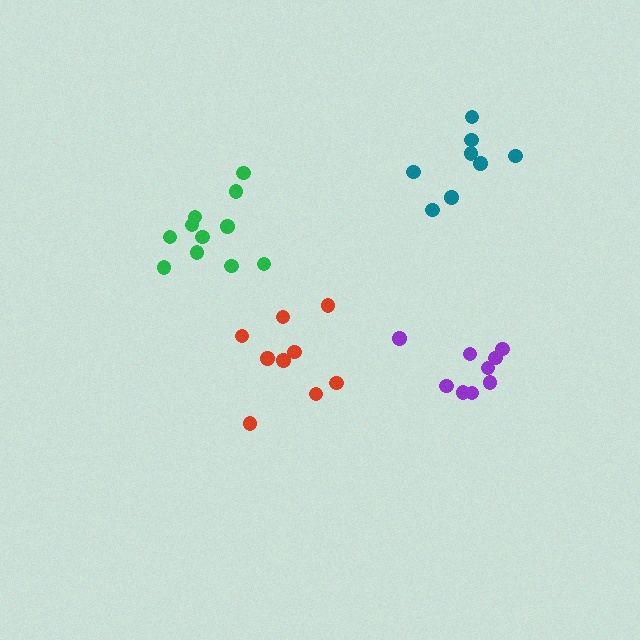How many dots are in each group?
Group 1: 9 dots, Group 2: 9 dots, Group 3: 8 dots, Group 4: 11 dots (37 total).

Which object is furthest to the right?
The purple cluster is rightmost.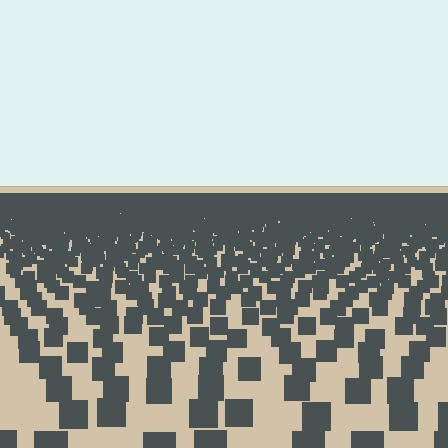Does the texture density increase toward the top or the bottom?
Density increases toward the top.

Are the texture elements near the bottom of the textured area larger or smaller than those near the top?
Larger. Near the bottom, elements are closer to the viewer and appear at a bigger on-screen size.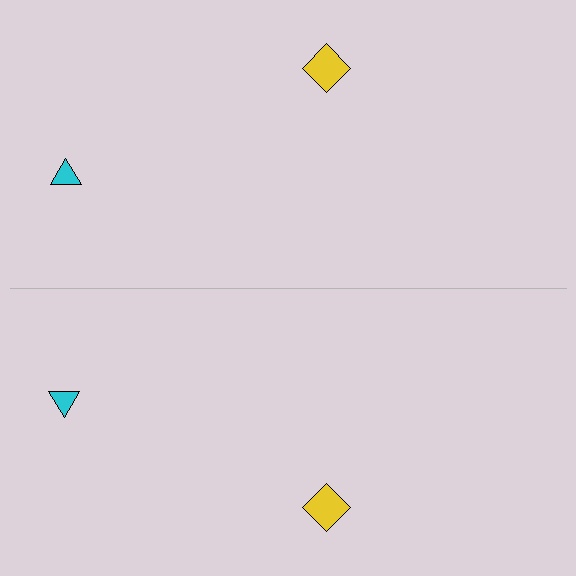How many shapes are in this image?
There are 4 shapes in this image.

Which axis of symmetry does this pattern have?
The pattern has a horizontal axis of symmetry running through the center of the image.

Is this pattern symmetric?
Yes, this pattern has bilateral (reflection) symmetry.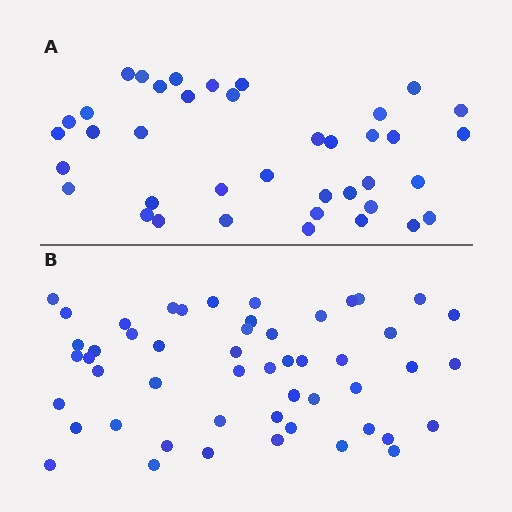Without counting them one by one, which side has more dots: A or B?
Region B (the bottom region) has more dots.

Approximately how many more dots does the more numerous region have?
Region B has roughly 12 or so more dots than region A.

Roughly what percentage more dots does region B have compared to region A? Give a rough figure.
About 30% more.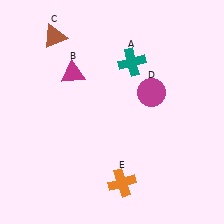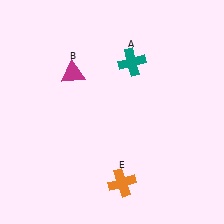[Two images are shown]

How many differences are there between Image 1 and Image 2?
There are 2 differences between the two images.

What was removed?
The magenta circle (D), the brown triangle (C) were removed in Image 2.